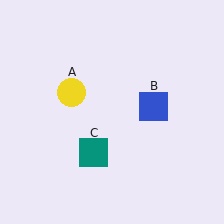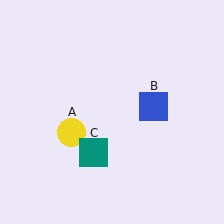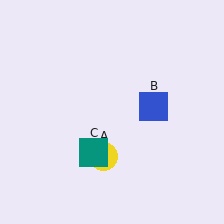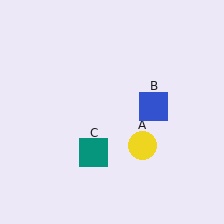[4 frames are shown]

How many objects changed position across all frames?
1 object changed position: yellow circle (object A).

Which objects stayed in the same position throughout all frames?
Blue square (object B) and teal square (object C) remained stationary.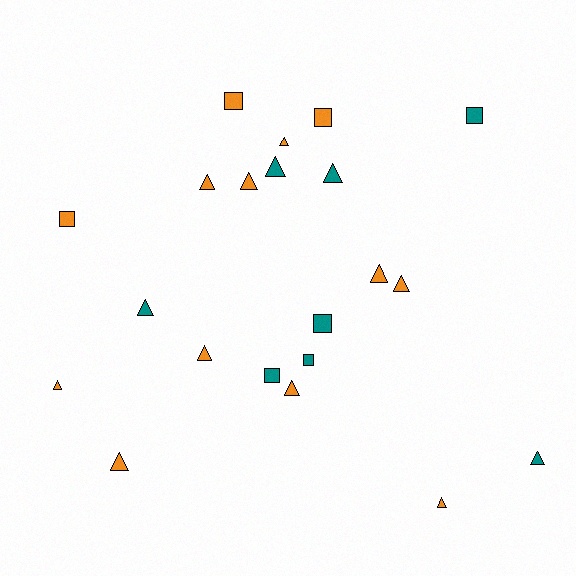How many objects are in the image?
There are 21 objects.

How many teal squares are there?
There are 4 teal squares.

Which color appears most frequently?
Orange, with 13 objects.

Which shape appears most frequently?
Triangle, with 14 objects.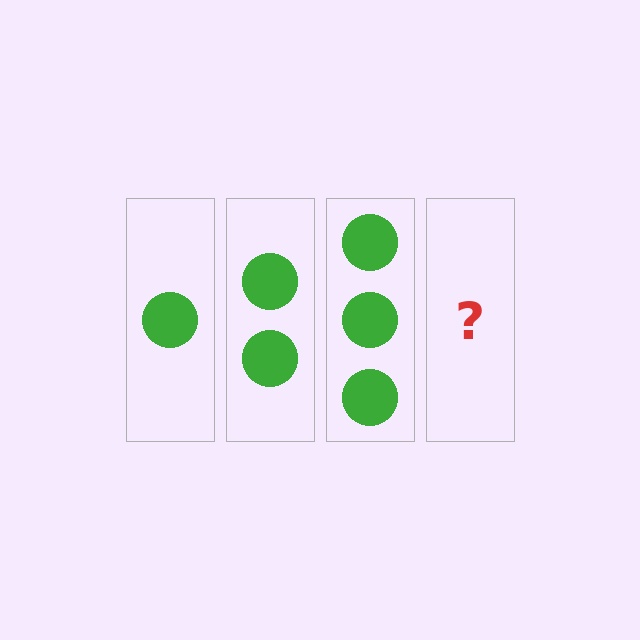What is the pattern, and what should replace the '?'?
The pattern is that each step adds one more circle. The '?' should be 4 circles.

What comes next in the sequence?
The next element should be 4 circles.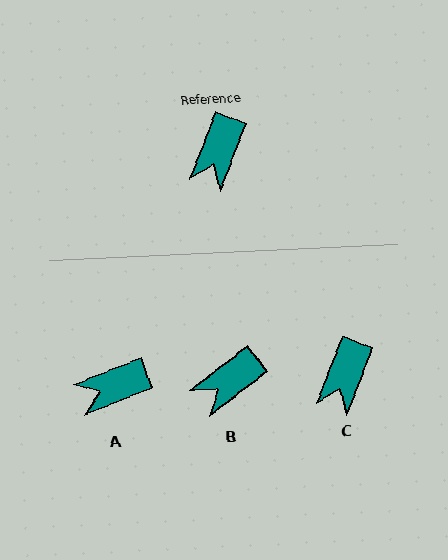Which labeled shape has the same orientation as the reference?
C.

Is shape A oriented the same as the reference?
No, it is off by about 47 degrees.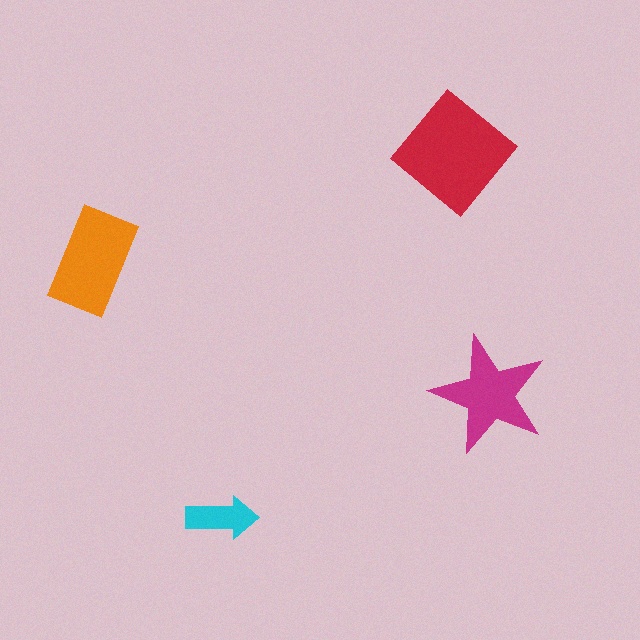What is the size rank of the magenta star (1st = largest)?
3rd.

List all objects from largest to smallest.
The red diamond, the orange rectangle, the magenta star, the cyan arrow.